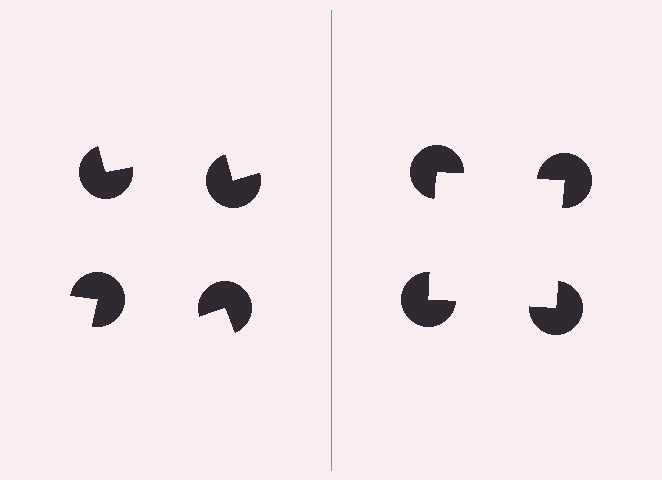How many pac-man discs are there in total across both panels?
8 — 4 on each side.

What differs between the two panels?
The pac-man discs are positioned identically on both sides; only the wedge orientations differ. On the right they align to a square; on the left they are misaligned.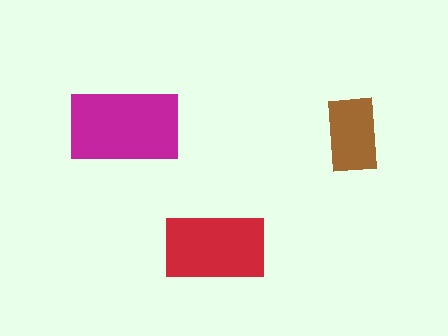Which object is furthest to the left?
The magenta rectangle is leftmost.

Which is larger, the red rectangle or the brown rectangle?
The red one.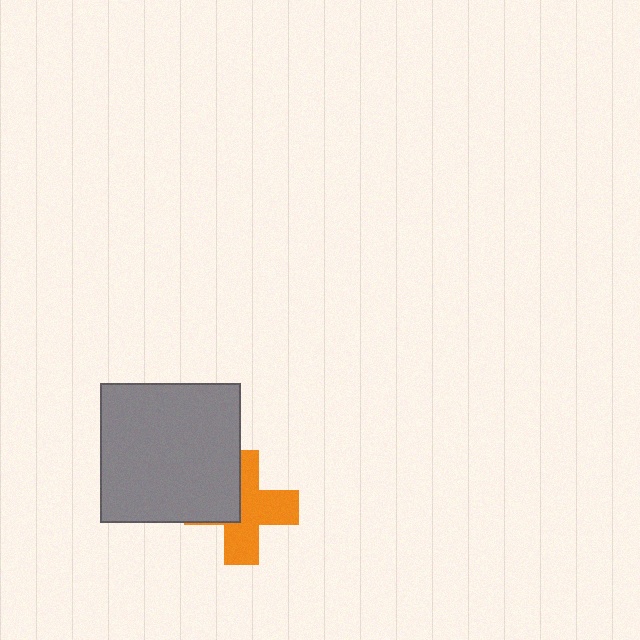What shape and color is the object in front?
The object in front is a gray square.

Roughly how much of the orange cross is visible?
About half of it is visible (roughly 62%).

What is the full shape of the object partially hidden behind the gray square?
The partially hidden object is an orange cross.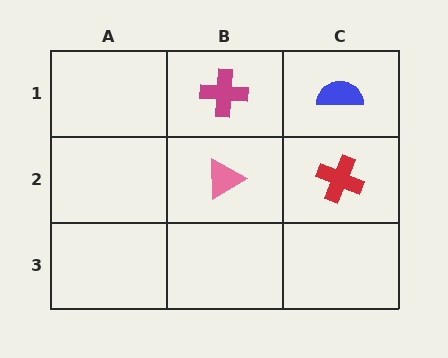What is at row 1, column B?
A magenta cross.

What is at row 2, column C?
A red cross.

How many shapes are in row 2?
2 shapes.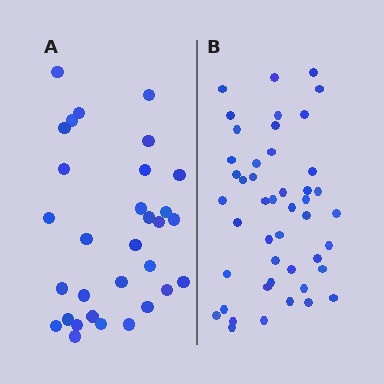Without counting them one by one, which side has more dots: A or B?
Region B (the right region) has more dots.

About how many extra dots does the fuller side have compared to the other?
Region B has approximately 15 more dots than region A.